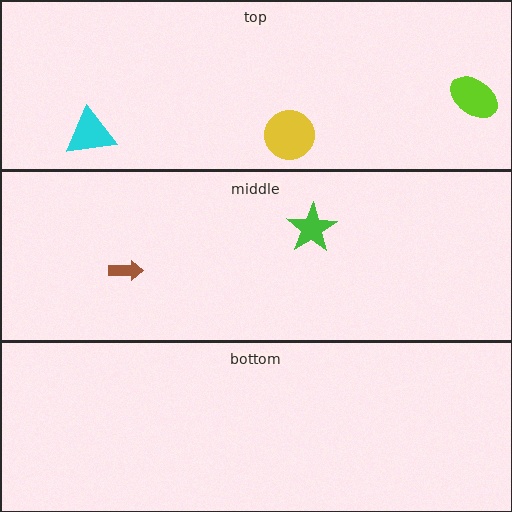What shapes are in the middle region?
The green star, the brown arrow.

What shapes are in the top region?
The lime ellipse, the cyan triangle, the yellow circle.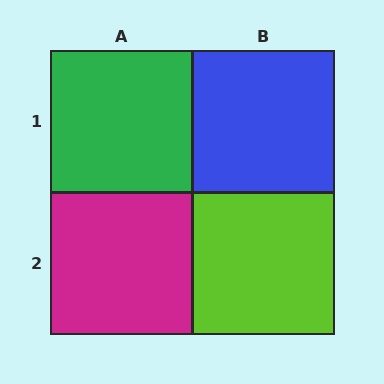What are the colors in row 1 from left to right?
Green, blue.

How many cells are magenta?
1 cell is magenta.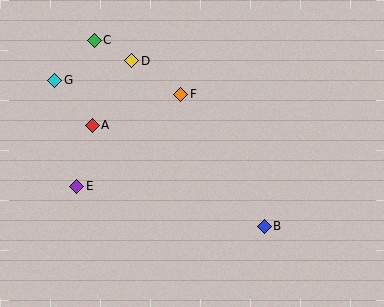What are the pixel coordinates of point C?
Point C is at (94, 40).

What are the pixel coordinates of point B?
Point B is at (264, 226).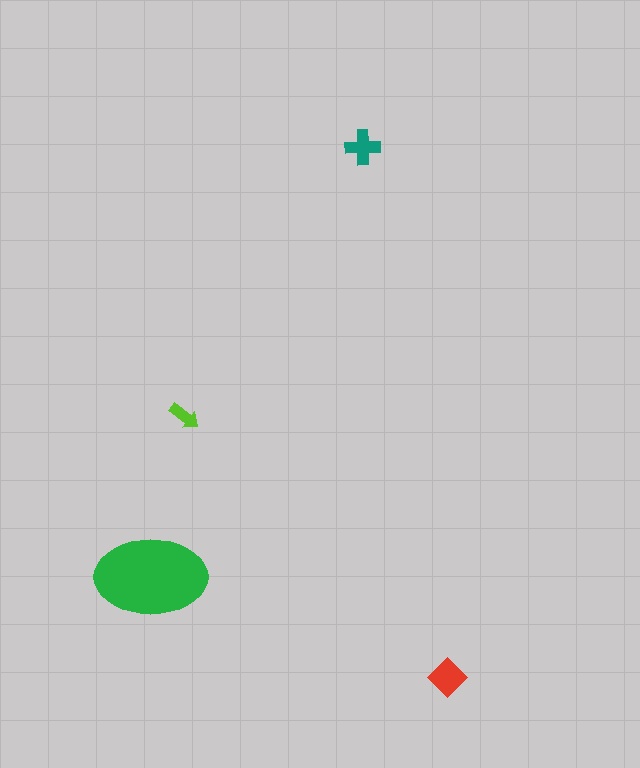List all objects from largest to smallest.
The green ellipse, the red diamond, the teal cross, the lime arrow.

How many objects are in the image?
There are 4 objects in the image.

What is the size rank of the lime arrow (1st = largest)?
4th.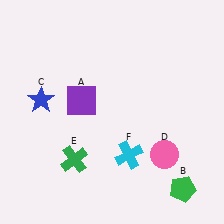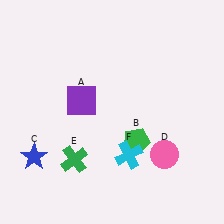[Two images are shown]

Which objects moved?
The objects that moved are: the green pentagon (B), the blue star (C).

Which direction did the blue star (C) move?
The blue star (C) moved down.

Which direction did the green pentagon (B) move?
The green pentagon (B) moved up.